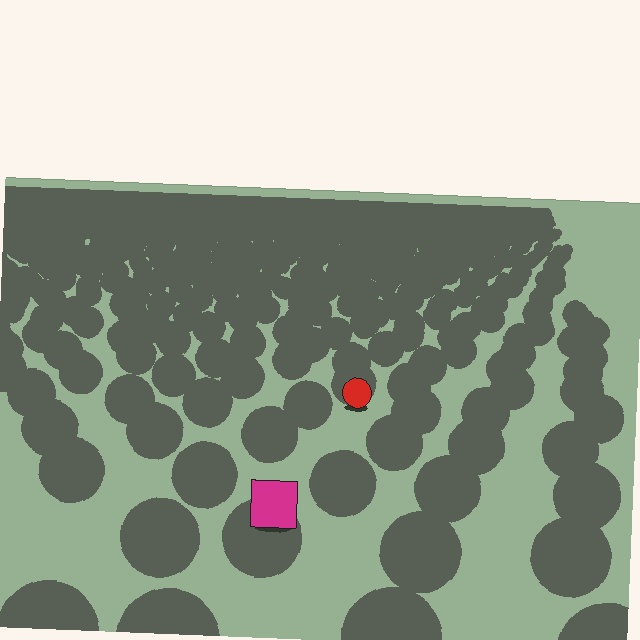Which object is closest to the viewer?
The magenta square is closest. The texture marks near it are larger and more spread out.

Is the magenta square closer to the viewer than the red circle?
Yes. The magenta square is closer — you can tell from the texture gradient: the ground texture is coarser near it.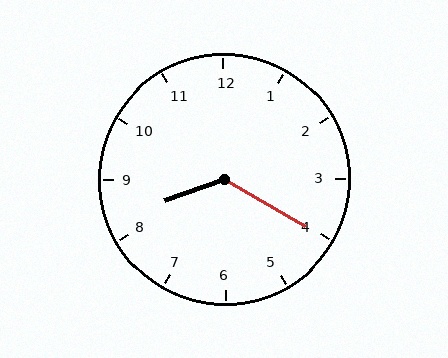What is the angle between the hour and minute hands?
Approximately 130 degrees.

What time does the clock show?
8:20.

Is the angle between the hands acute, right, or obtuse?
It is obtuse.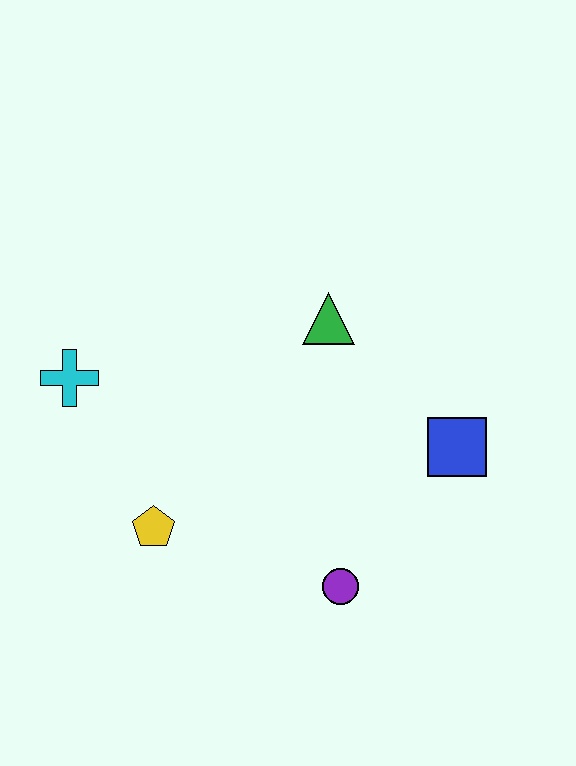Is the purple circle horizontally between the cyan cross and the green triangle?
No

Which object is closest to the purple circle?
The blue square is closest to the purple circle.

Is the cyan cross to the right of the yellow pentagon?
No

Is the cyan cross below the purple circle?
No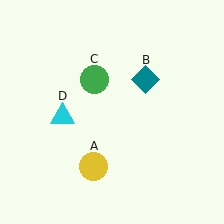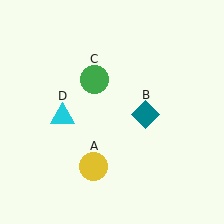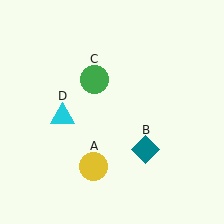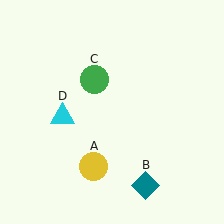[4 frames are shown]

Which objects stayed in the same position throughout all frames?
Yellow circle (object A) and green circle (object C) and cyan triangle (object D) remained stationary.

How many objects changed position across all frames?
1 object changed position: teal diamond (object B).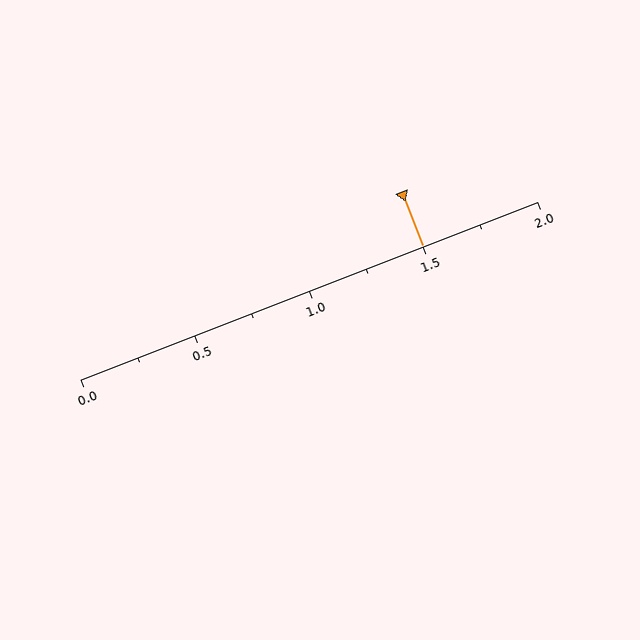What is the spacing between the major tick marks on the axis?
The major ticks are spaced 0.5 apart.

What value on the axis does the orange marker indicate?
The marker indicates approximately 1.5.